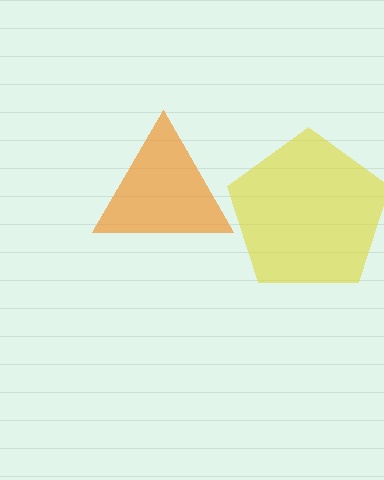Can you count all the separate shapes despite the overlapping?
Yes, there are 2 separate shapes.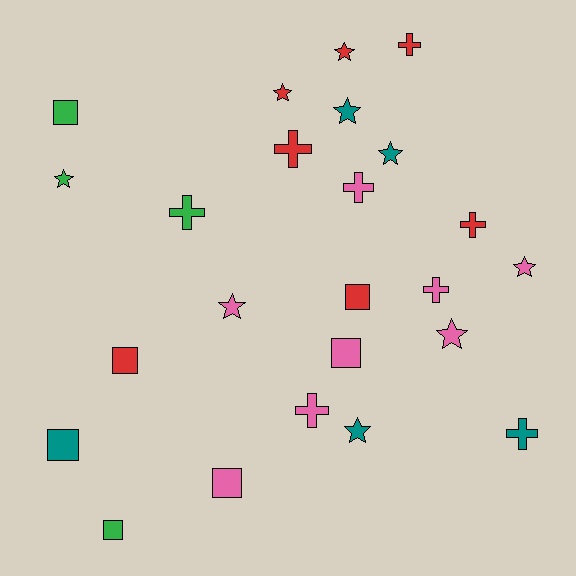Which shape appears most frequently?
Star, with 9 objects.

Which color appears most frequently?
Pink, with 8 objects.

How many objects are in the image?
There are 24 objects.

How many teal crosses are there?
There is 1 teal cross.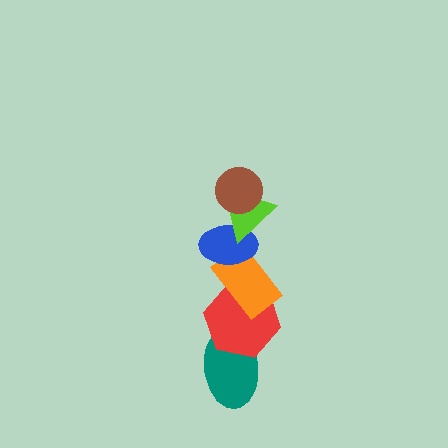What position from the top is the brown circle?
The brown circle is 1st from the top.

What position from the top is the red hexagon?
The red hexagon is 5th from the top.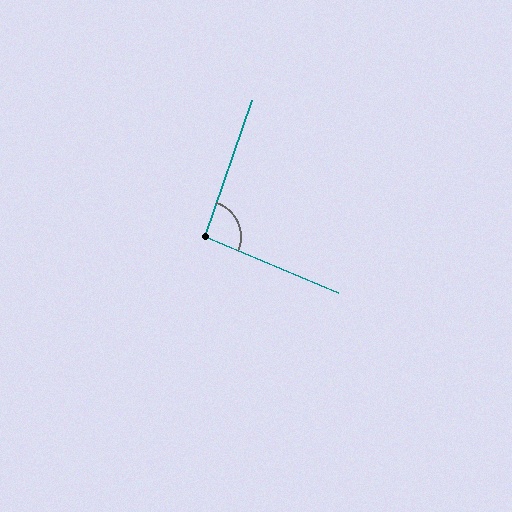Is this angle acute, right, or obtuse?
It is approximately a right angle.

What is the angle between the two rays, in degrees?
Approximately 93 degrees.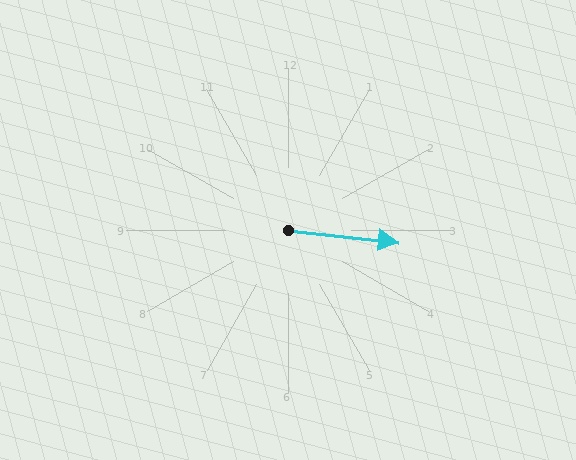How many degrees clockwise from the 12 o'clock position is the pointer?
Approximately 96 degrees.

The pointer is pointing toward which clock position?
Roughly 3 o'clock.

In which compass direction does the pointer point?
East.